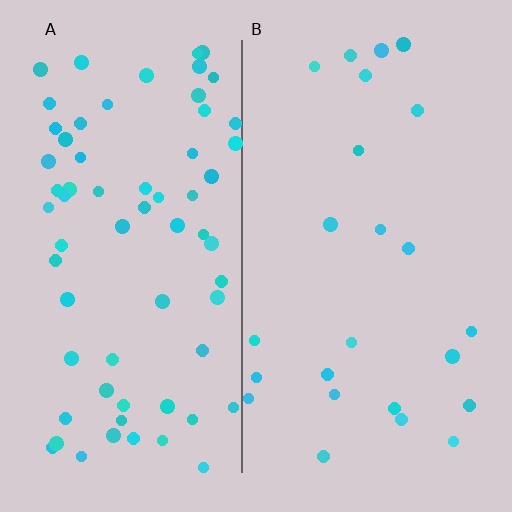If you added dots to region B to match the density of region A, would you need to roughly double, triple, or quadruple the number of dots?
Approximately triple.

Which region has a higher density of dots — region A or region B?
A (the left).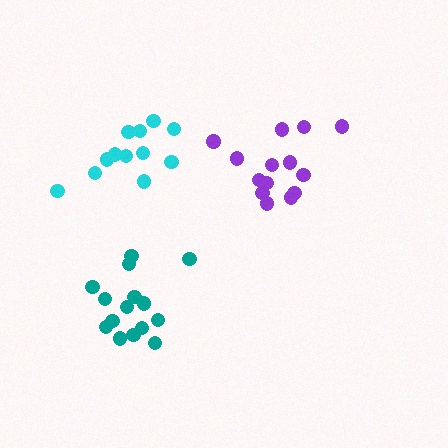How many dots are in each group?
Group 1: 15 dots, Group 2: 14 dots, Group 3: 12 dots (41 total).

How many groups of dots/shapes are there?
There are 3 groups.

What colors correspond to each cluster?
The clusters are colored: teal, purple, cyan.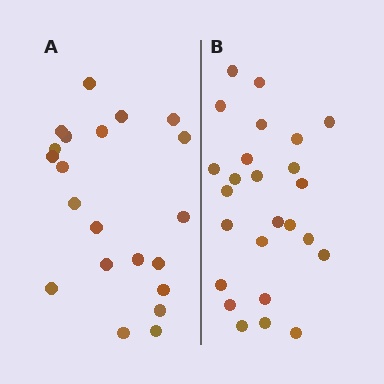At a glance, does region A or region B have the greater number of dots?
Region B (the right region) has more dots.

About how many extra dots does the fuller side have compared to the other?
Region B has about 4 more dots than region A.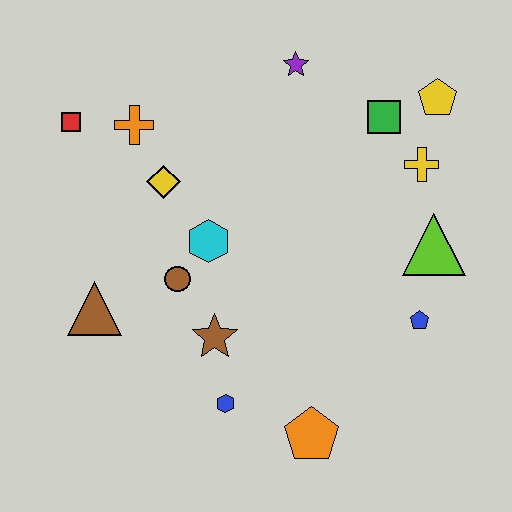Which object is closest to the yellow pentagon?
The green square is closest to the yellow pentagon.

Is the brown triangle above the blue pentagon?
Yes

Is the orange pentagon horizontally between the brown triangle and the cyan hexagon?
No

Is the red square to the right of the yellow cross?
No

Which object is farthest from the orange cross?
The orange pentagon is farthest from the orange cross.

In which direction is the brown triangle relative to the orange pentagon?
The brown triangle is to the left of the orange pentagon.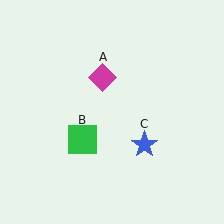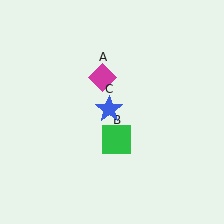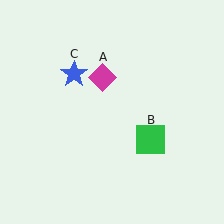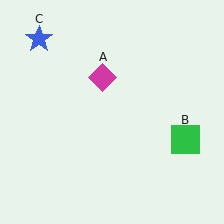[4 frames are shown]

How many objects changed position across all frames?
2 objects changed position: green square (object B), blue star (object C).